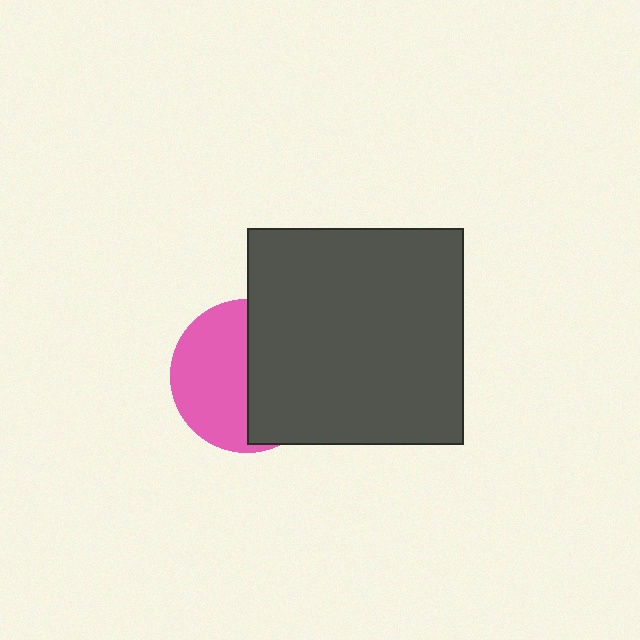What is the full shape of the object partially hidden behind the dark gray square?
The partially hidden object is a pink circle.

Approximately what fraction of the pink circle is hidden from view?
Roughly 49% of the pink circle is hidden behind the dark gray square.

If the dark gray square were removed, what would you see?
You would see the complete pink circle.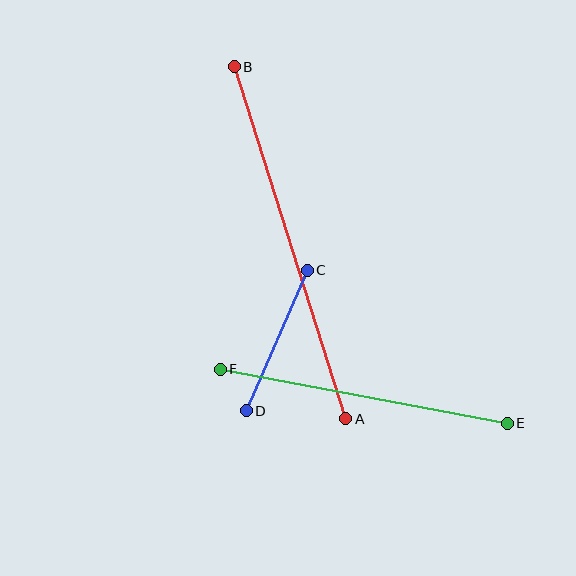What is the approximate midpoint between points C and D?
The midpoint is at approximately (277, 341) pixels.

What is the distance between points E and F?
The distance is approximately 292 pixels.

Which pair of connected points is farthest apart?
Points A and B are farthest apart.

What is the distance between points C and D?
The distance is approximately 153 pixels.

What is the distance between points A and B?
The distance is approximately 370 pixels.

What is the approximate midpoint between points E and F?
The midpoint is at approximately (364, 396) pixels.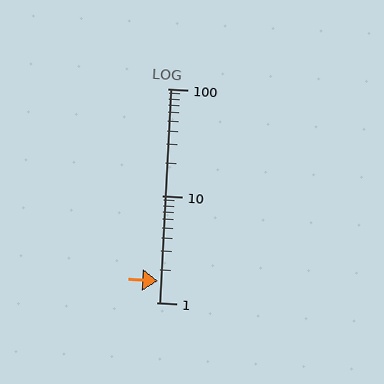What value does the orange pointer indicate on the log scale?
The pointer indicates approximately 1.6.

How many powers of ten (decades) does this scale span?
The scale spans 2 decades, from 1 to 100.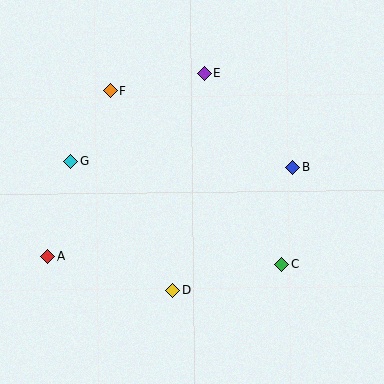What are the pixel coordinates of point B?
Point B is at (292, 167).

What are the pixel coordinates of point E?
Point E is at (204, 73).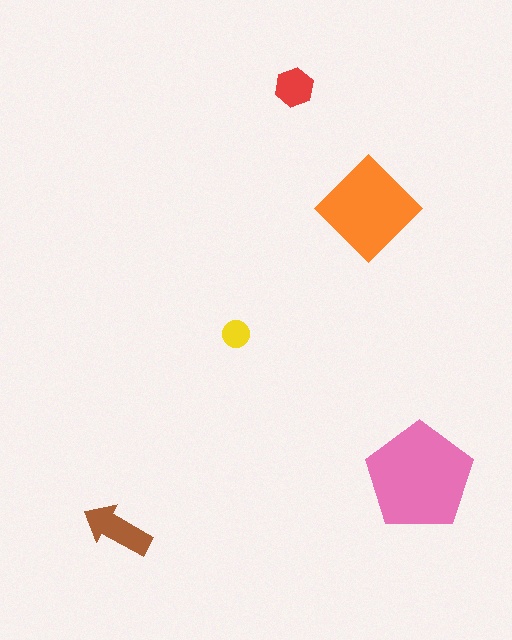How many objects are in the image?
There are 5 objects in the image.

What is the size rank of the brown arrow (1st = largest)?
3rd.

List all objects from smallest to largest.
The yellow circle, the red hexagon, the brown arrow, the orange diamond, the pink pentagon.